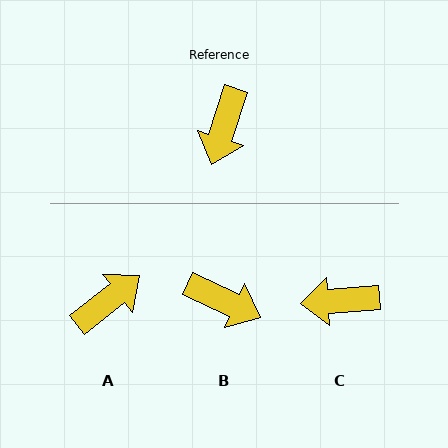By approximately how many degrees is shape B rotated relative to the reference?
Approximately 83 degrees counter-clockwise.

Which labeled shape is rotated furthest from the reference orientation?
A, about 146 degrees away.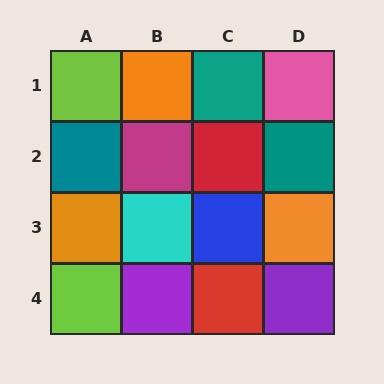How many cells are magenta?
1 cell is magenta.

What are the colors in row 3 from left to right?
Orange, cyan, blue, orange.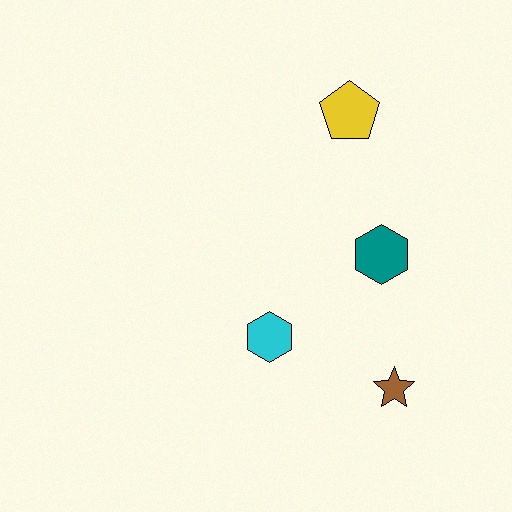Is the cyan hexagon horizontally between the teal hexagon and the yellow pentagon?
No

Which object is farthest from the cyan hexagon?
The yellow pentagon is farthest from the cyan hexagon.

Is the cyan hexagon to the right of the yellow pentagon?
No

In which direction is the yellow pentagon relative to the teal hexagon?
The yellow pentagon is above the teal hexagon.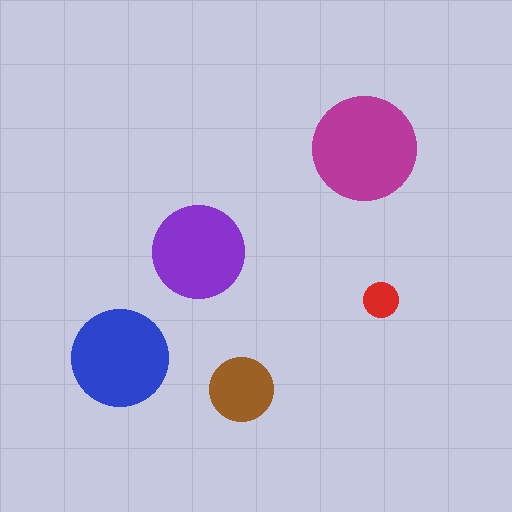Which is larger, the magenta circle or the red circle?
The magenta one.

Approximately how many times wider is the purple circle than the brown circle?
About 1.5 times wider.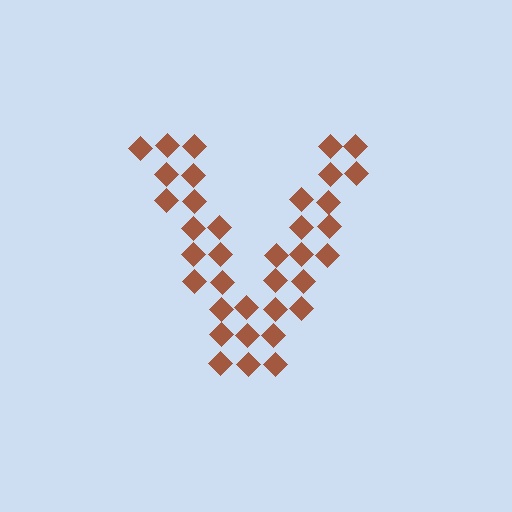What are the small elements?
The small elements are diamonds.